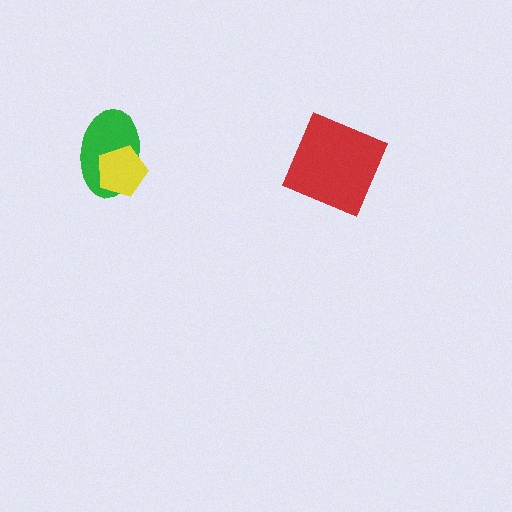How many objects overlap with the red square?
0 objects overlap with the red square.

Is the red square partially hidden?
No, no other shape covers it.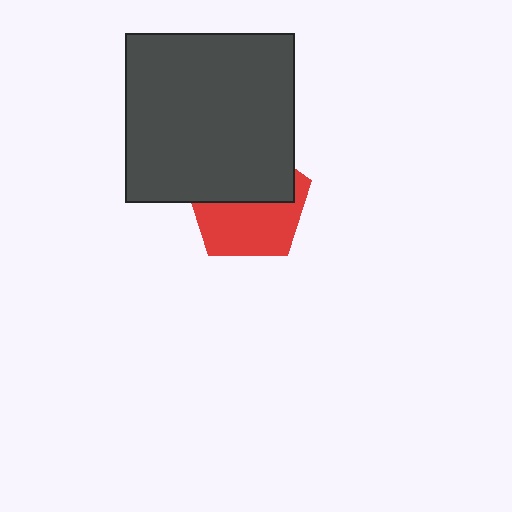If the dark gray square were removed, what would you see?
You would see the complete red pentagon.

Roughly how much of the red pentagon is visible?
About half of it is visible (roughly 50%).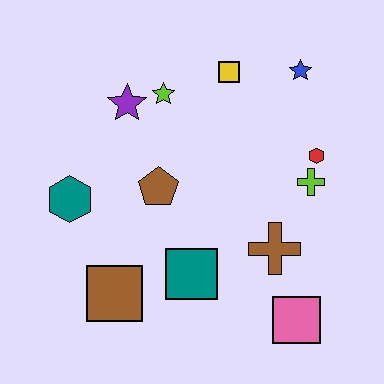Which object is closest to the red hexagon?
The lime cross is closest to the red hexagon.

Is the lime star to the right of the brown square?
Yes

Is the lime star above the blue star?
No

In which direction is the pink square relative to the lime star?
The pink square is below the lime star.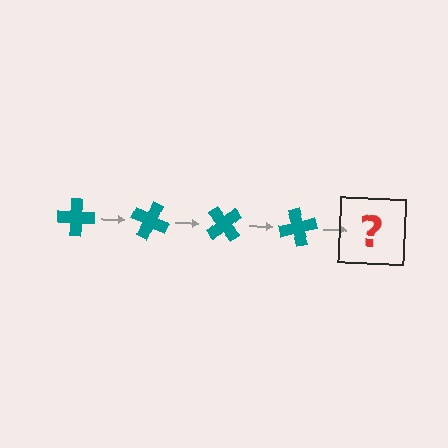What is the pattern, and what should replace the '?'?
The pattern is that the cross rotates 25 degrees each step. The '?' should be a teal cross rotated 100 degrees.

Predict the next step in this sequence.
The next step is a teal cross rotated 100 degrees.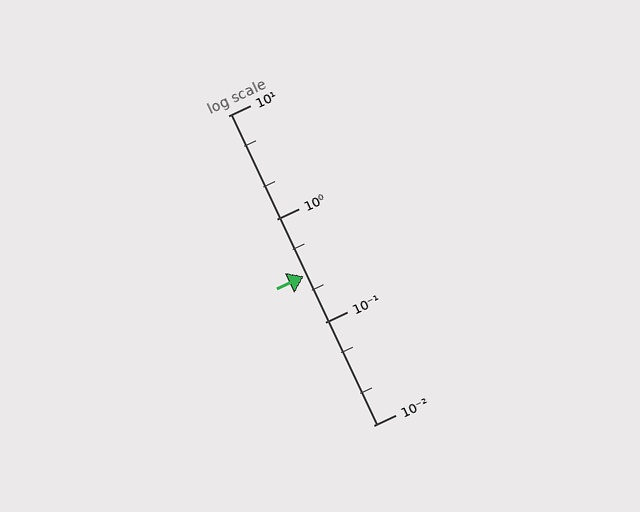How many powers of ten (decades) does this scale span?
The scale spans 3 decades, from 0.01 to 10.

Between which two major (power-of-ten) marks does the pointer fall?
The pointer is between 0.1 and 1.